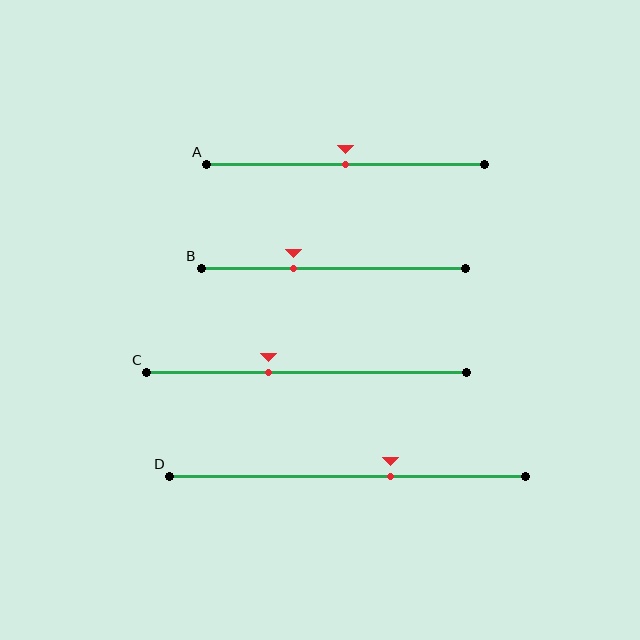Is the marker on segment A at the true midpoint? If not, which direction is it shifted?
Yes, the marker on segment A is at the true midpoint.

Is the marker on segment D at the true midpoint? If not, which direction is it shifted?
No, the marker on segment D is shifted to the right by about 12% of the segment length.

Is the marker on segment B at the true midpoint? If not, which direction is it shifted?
No, the marker on segment B is shifted to the left by about 15% of the segment length.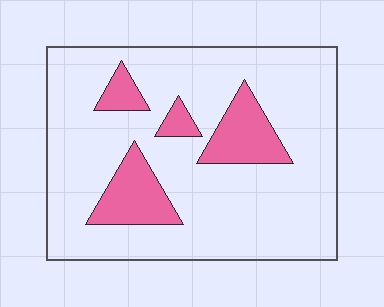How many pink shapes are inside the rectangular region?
4.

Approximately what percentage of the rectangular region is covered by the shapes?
Approximately 20%.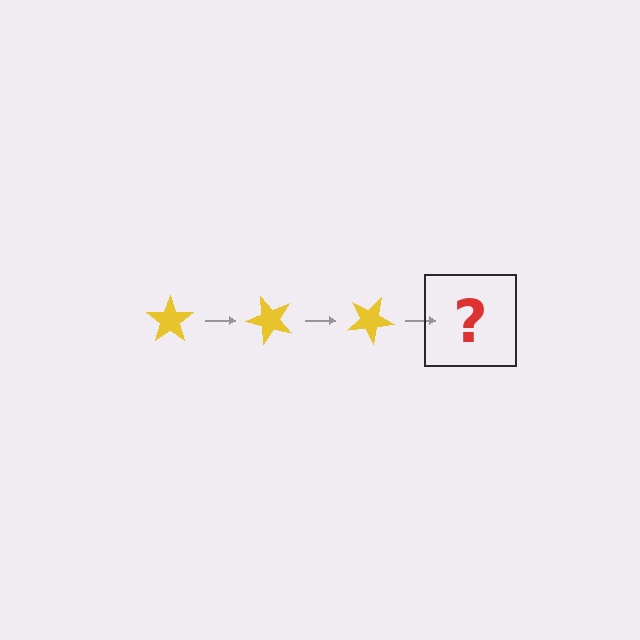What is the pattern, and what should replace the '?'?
The pattern is that the star rotates 50 degrees each step. The '?' should be a yellow star rotated 150 degrees.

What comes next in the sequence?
The next element should be a yellow star rotated 150 degrees.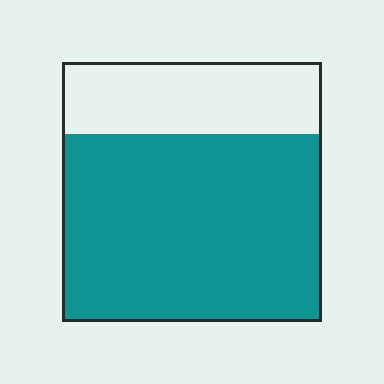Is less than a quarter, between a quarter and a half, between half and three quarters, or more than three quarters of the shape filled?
Between half and three quarters.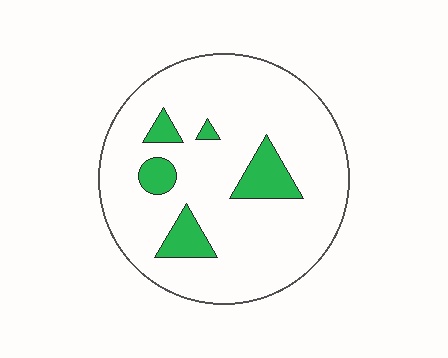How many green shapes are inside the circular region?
5.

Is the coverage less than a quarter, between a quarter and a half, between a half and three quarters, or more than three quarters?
Less than a quarter.